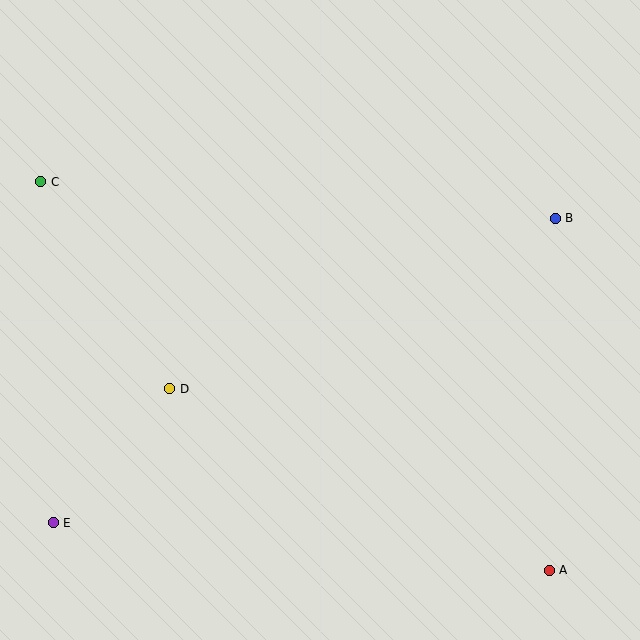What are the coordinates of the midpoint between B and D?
The midpoint between B and D is at (363, 303).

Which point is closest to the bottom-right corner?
Point A is closest to the bottom-right corner.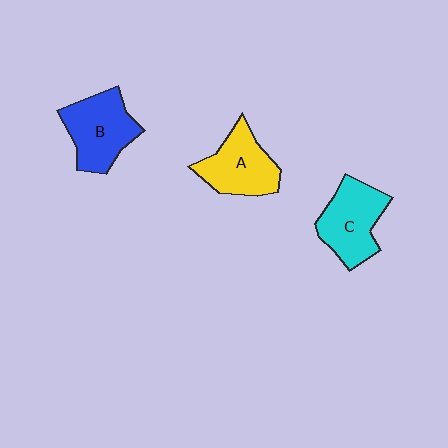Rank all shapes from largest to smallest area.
From largest to smallest: B (blue), C (cyan), A (yellow).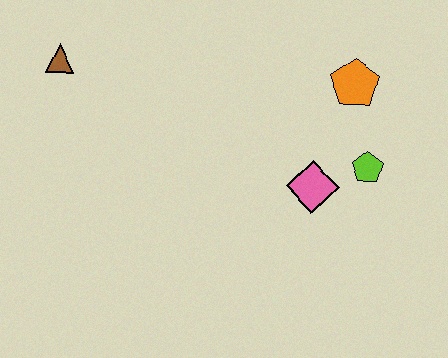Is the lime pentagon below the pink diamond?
No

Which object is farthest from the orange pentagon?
The brown triangle is farthest from the orange pentagon.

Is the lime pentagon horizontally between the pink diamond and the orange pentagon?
No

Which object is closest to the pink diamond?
The lime pentagon is closest to the pink diamond.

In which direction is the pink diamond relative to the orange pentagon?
The pink diamond is below the orange pentagon.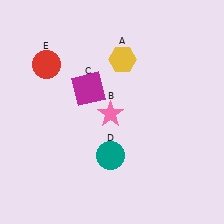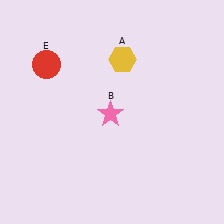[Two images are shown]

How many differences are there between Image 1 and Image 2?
There are 2 differences between the two images.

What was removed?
The magenta square (C), the teal circle (D) were removed in Image 2.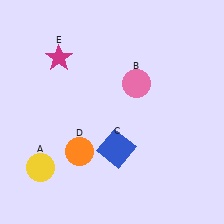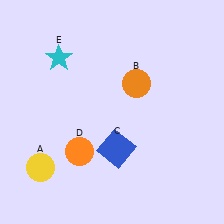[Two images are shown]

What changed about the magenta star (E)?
In Image 1, E is magenta. In Image 2, it changed to cyan.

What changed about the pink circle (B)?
In Image 1, B is pink. In Image 2, it changed to orange.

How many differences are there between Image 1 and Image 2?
There are 2 differences between the two images.